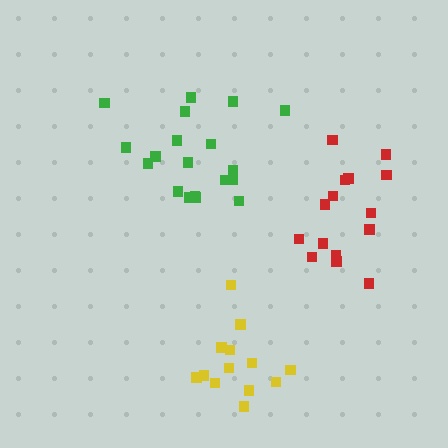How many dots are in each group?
Group 1: 13 dots, Group 2: 15 dots, Group 3: 19 dots (47 total).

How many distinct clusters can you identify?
There are 3 distinct clusters.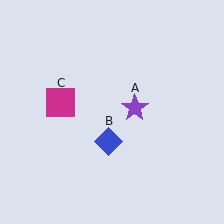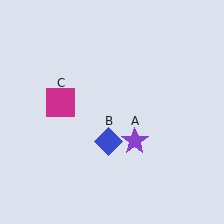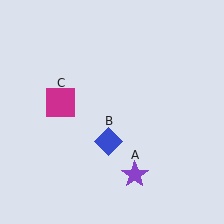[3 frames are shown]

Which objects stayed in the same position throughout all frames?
Blue diamond (object B) and magenta square (object C) remained stationary.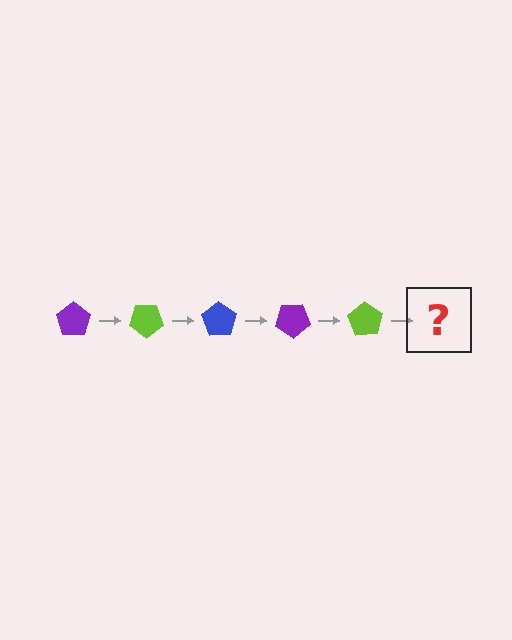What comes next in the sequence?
The next element should be a blue pentagon, rotated 175 degrees from the start.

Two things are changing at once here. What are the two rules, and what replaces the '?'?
The two rules are that it rotates 35 degrees each step and the color cycles through purple, lime, and blue. The '?' should be a blue pentagon, rotated 175 degrees from the start.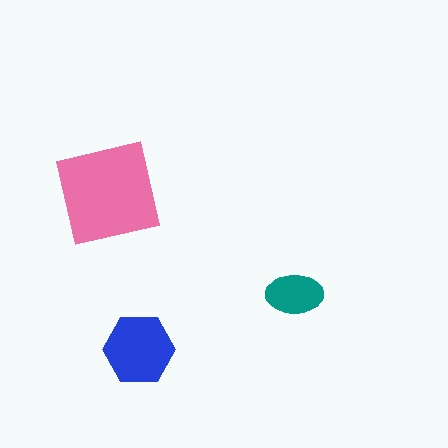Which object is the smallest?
The teal ellipse.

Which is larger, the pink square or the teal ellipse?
The pink square.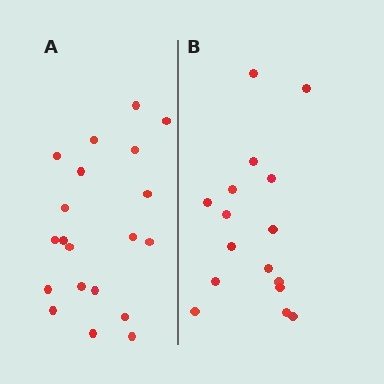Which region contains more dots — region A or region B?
Region A (the left region) has more dots.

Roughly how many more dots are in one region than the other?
Region A has about 4 more dots than region B.